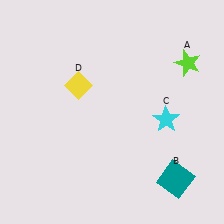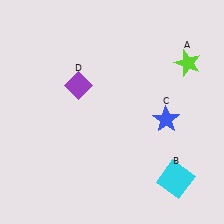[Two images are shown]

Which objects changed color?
B changed from teal to cyan. C changed from cyan to blue. D changed from yellow to purple.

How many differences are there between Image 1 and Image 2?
There are 3 differences between the two images.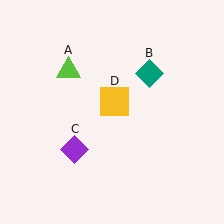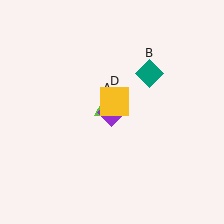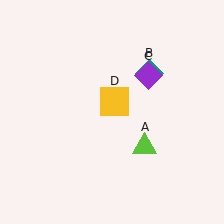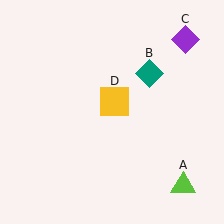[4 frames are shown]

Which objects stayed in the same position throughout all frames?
Teal diamond (object B) and yellow square (object D) remained stationary.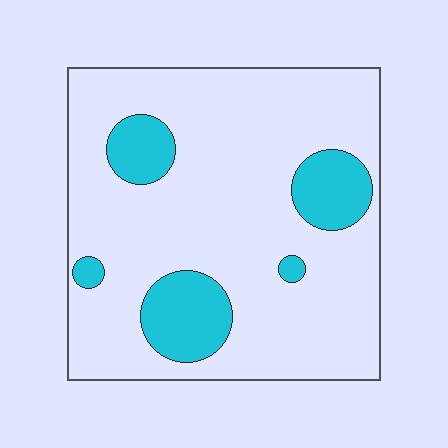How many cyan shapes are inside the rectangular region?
5.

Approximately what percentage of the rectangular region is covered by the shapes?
Approximately 20%.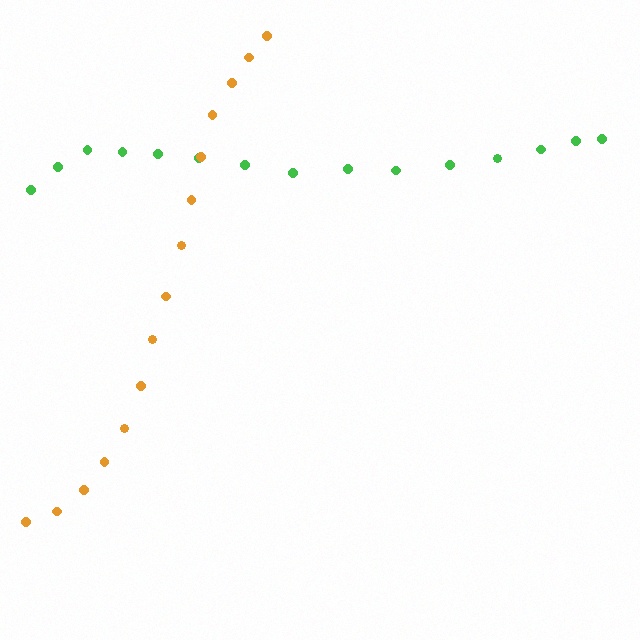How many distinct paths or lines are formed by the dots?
There are 2 distinct paths.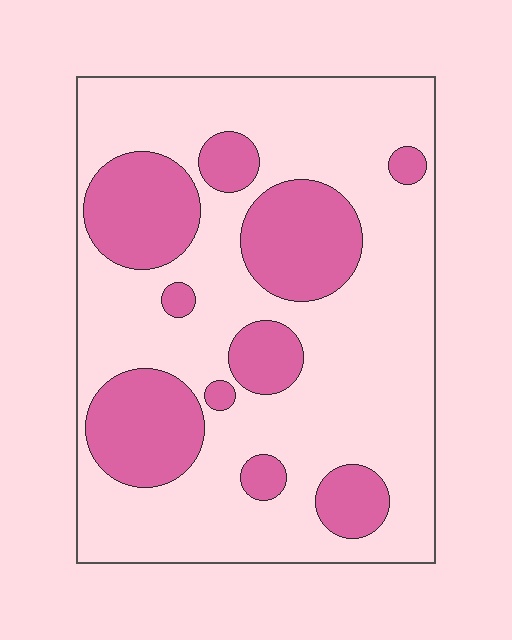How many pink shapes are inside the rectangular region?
10.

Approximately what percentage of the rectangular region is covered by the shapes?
Approximately 30%.